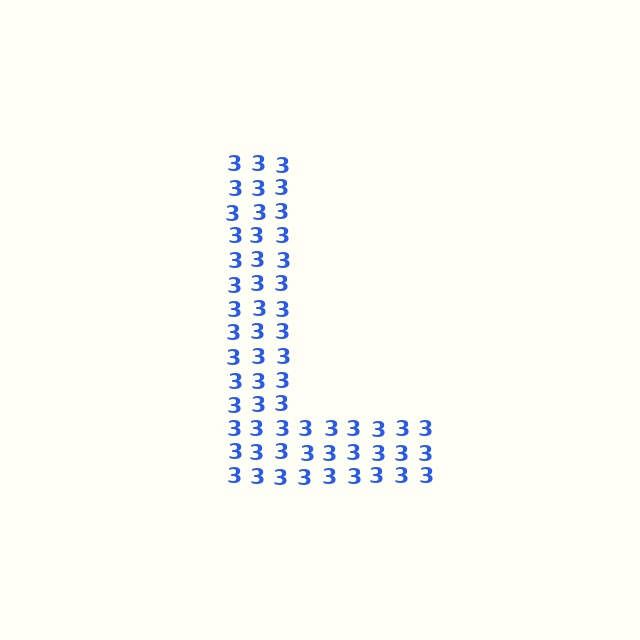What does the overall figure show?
The overall figure shows the letter L.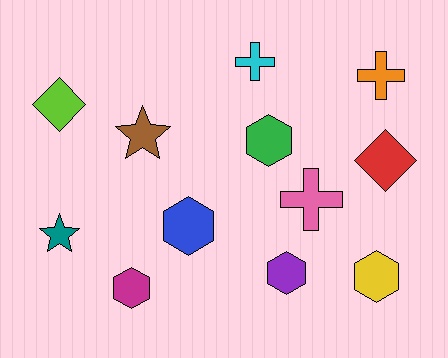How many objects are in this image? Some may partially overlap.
There are 12 objects.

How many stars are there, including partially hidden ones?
There are 2 stars.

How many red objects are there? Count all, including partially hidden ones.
There is 1 red object.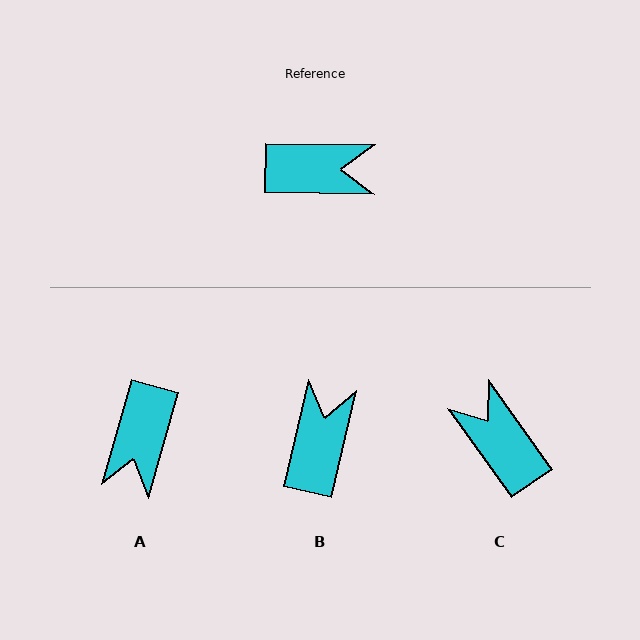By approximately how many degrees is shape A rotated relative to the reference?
Approximately 105 degrees clockwise.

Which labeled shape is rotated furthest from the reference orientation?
C, about 126 degrees away.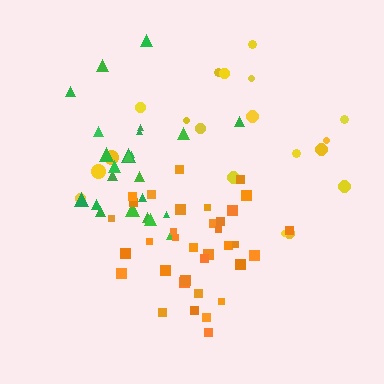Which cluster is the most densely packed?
Orange.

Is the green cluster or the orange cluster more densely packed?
Orange.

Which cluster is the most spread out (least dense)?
Yellow.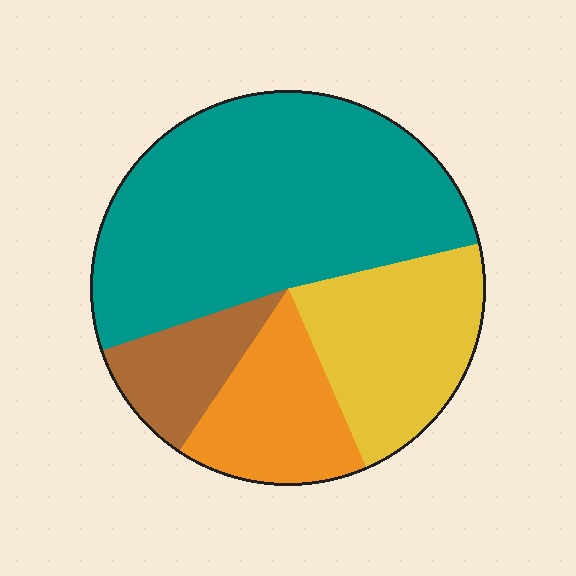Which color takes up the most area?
Teal, at roughly 50%.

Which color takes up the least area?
Brown, at roughly 10%.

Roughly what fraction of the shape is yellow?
Yellow covers around 20% of the shape.